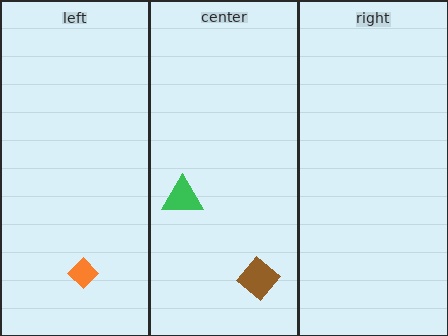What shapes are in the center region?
The brown diamond, the green triangle.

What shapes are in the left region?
The orange diamond.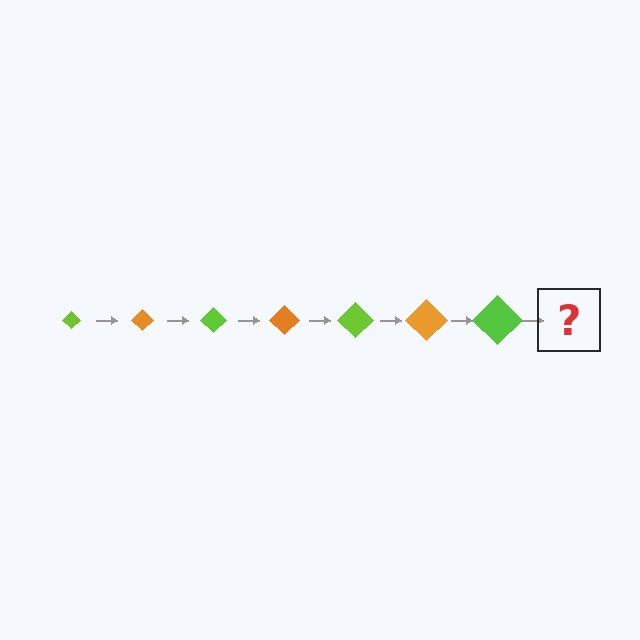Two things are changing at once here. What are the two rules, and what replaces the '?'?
The two rules are that the diamond grows larger each step and the color cycles through lime and orange. The '?' should be an orange diamond, larger than the previous one.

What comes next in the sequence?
The next element should be an orange diamond, larger than the previous one.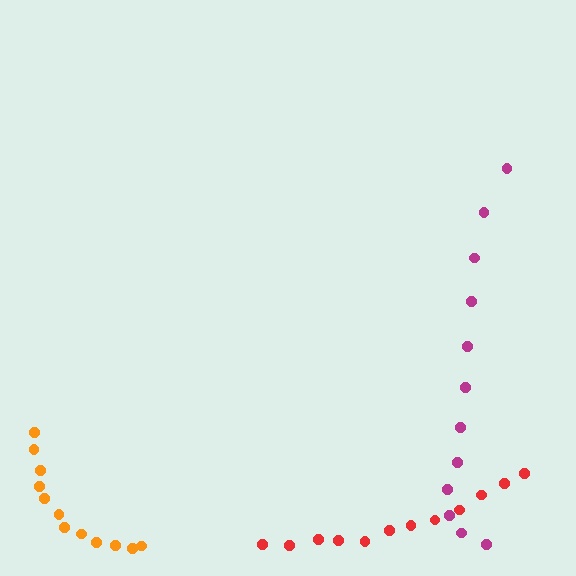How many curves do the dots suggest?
There are 3 distinct paths.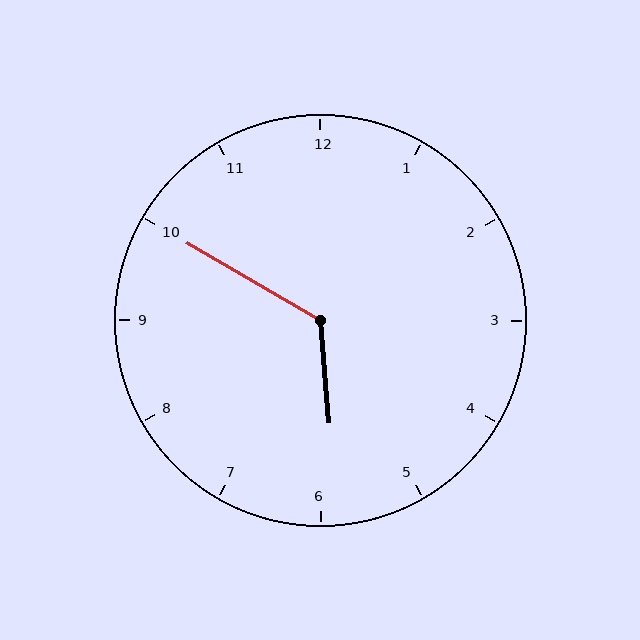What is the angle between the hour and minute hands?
Approximately 125 degrees.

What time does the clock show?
5:50.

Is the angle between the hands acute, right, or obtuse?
It is obtuse.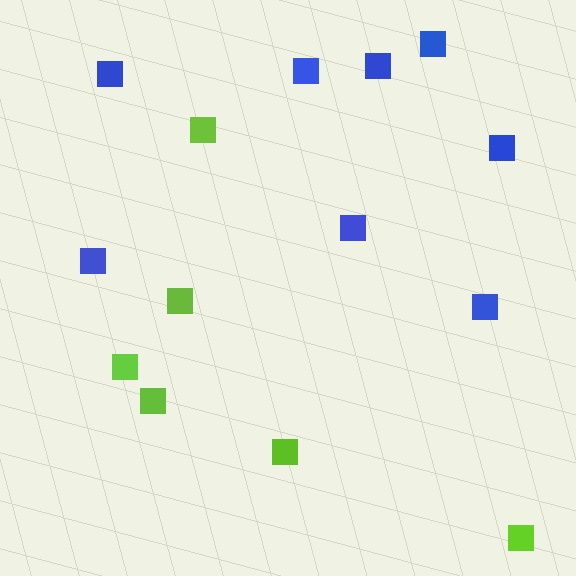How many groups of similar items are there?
There are 2 groups: one group of lime squares (6) and one group of blue squares (8).